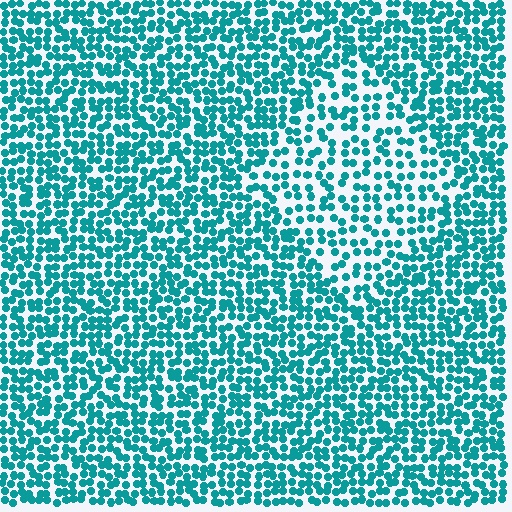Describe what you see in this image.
The image contains small teal elements arranged at two different densities. A diamond-shaped region is visible where the elements are less densely packed than the surrounding area.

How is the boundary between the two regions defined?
The boundary is defined by a change in element density (approximately 1.7x ratio). All elements are the same color, size, and shape.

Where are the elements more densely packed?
The elements are more densely packed outside the diamond boundary.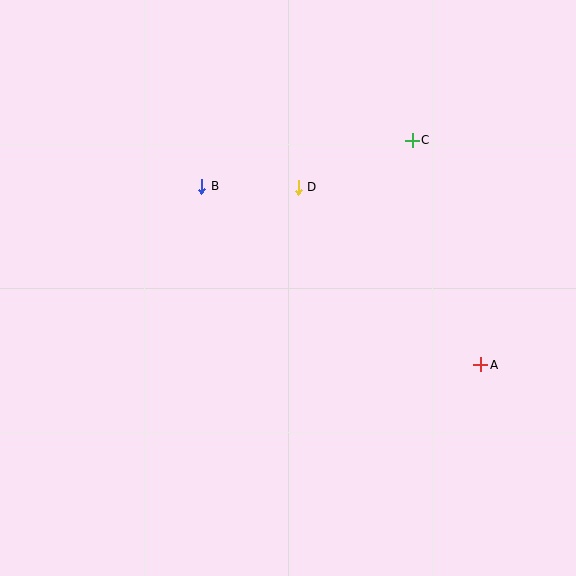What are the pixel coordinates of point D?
Point D is at (298, 187).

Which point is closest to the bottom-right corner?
Point A is closest to the bottom-right corner.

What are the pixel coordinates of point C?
Point C is at (412, 140).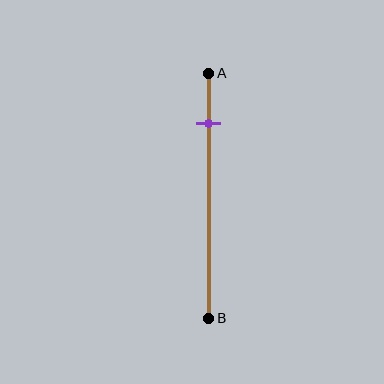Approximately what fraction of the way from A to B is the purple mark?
The purple mark is approximately 20% of the way from A to B.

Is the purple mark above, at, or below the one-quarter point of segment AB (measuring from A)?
The purple mark is above the one-quarter point of segment AB.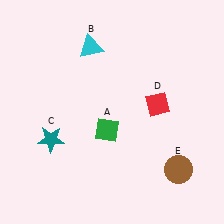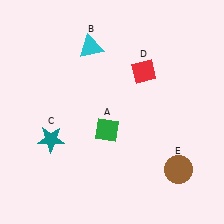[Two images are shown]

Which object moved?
The red diamond (D) moved up.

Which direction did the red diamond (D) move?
The red diamond (D) moved up.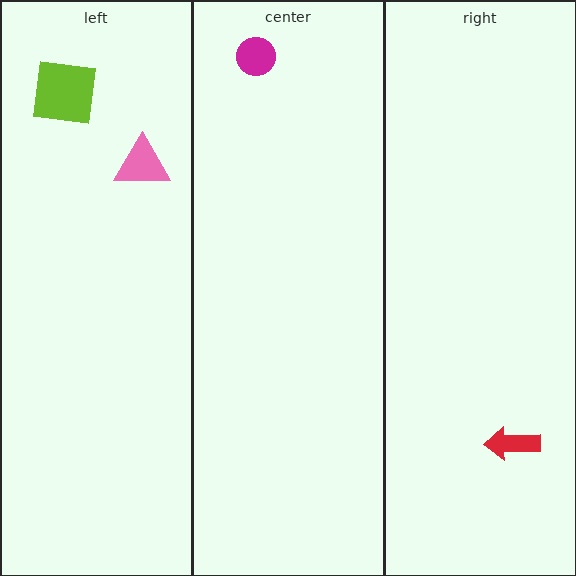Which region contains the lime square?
The left region.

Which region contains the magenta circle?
The center region.